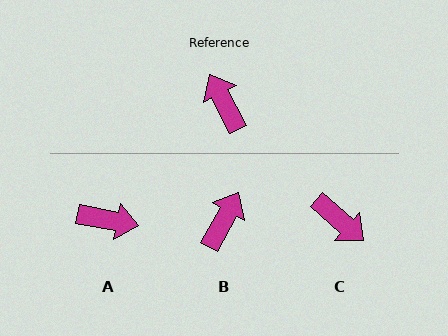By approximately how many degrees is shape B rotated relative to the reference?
Approximately 56 degrees clockwise.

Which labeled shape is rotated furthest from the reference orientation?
C, about 159 degrees away.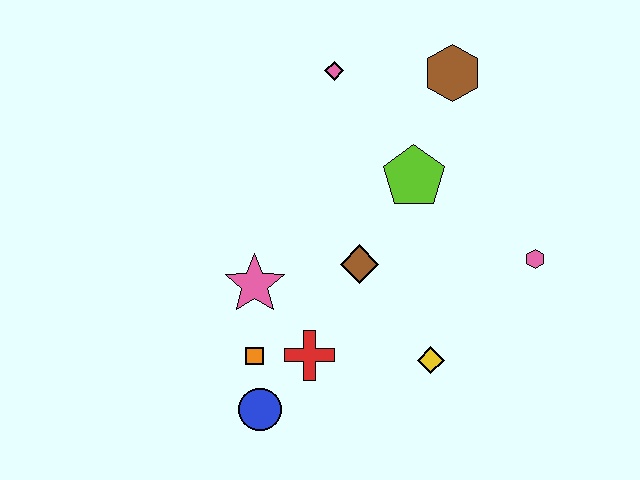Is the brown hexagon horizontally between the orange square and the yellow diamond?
No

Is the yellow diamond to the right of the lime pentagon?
Yes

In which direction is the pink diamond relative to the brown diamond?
The pink diamond is above the brown diamond.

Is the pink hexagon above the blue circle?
Yes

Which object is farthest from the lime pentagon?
The blue circle is farthest from the lime pentagon.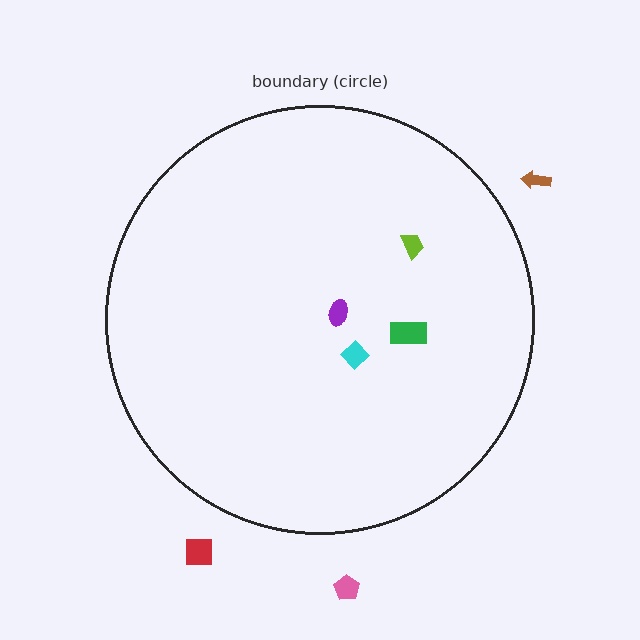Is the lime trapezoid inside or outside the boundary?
Inside.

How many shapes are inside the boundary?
4 inside, 3 outside.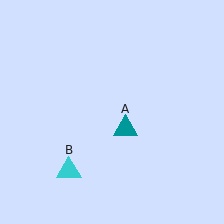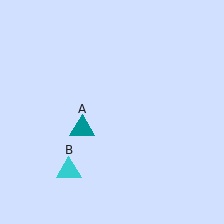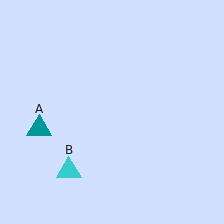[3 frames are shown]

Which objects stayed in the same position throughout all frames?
Cyan triangle (object B) remained stationary.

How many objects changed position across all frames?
1 object changed position: teal triangle (object A).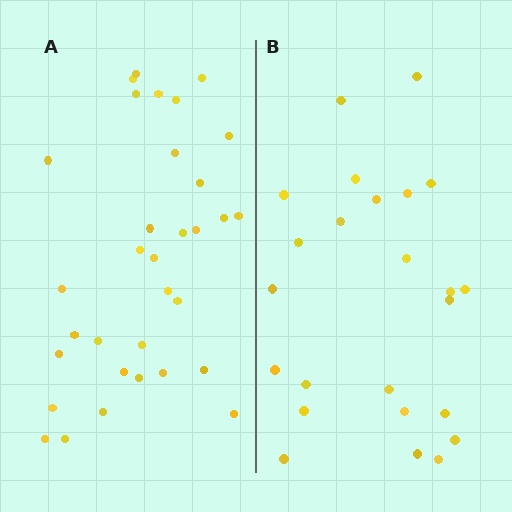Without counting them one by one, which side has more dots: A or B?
Region A (the left region) has more dots.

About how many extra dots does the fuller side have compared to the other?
Region A has roughly 8 or so more dots than region B.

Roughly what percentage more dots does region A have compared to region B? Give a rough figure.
About 40% more.